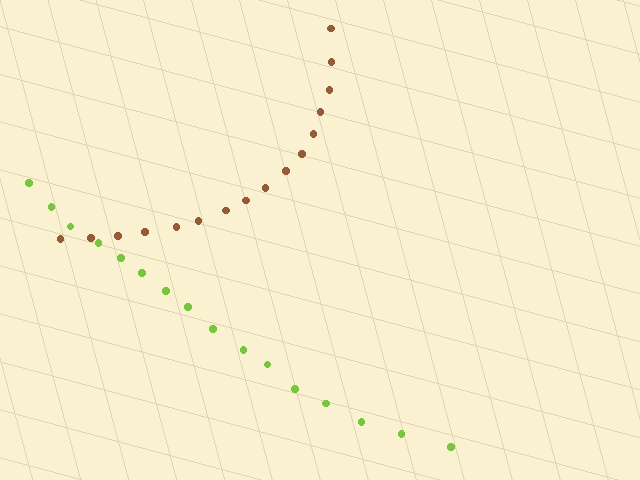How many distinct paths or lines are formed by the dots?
There are 2 distinct paths.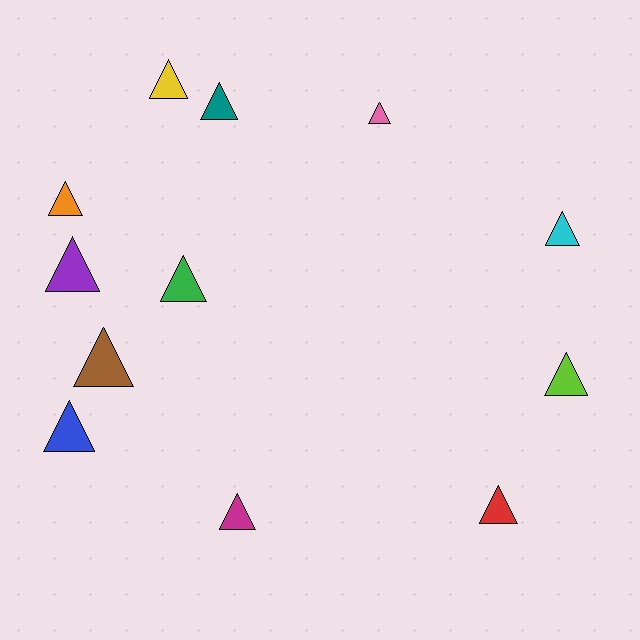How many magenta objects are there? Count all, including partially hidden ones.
There is 1 magenta object.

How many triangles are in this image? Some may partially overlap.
There are 12 triangles.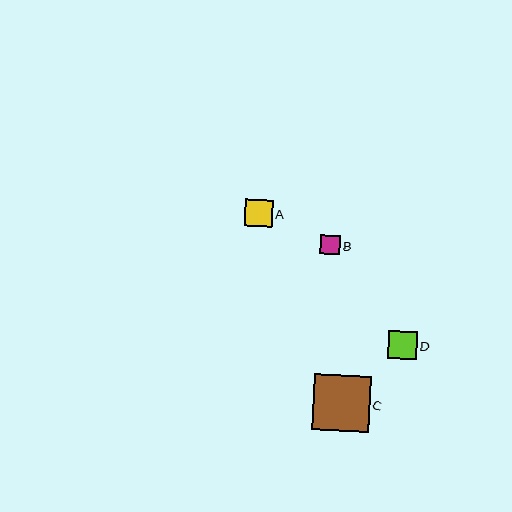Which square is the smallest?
Square B is the smallest with a size of approximately 19 pixels.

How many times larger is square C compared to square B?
Square C is approximately 2.9 times the size of square B.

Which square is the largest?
Square C is the largest with a size of approximately 56 pixels.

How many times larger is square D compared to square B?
Square D is approximately 1.5 times the size of square B.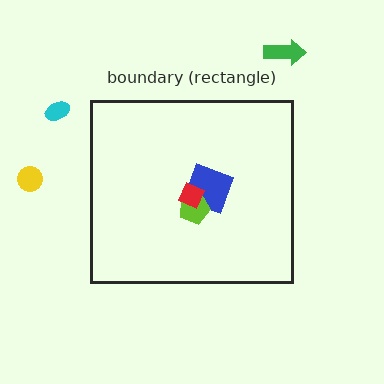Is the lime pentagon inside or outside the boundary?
Inside.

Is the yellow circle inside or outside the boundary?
Outside.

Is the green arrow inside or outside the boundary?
Outside.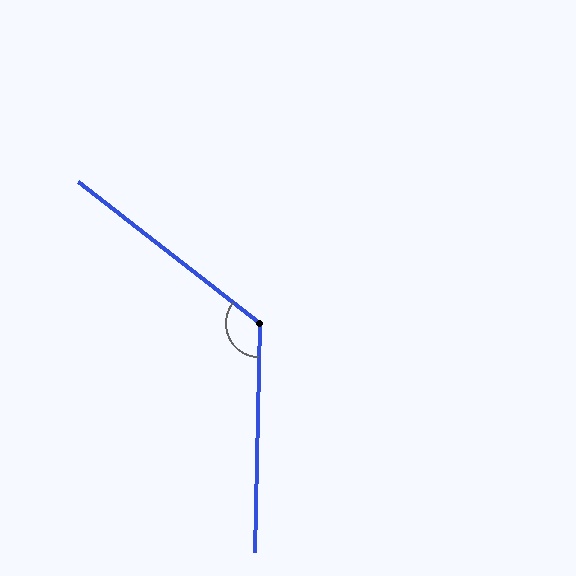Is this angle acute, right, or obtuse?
It is obtuse.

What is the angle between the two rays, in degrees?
Approximately 127 degrees.